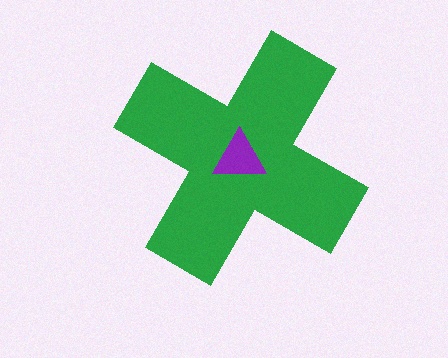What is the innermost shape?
The purple triangle.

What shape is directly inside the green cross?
The purple triangle.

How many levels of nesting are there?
2.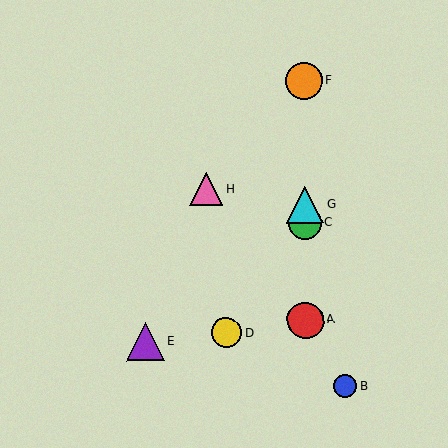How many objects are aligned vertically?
4 objects (A, C, F, G) are aligned vertically.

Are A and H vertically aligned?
No, A is at x≈305 and H is at x≈206.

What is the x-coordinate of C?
Object C is at x≈305.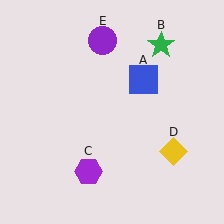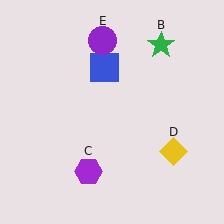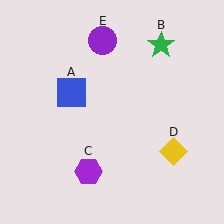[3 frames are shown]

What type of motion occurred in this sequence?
The blue square (object A) rotated counterclockwise around the center of the scene.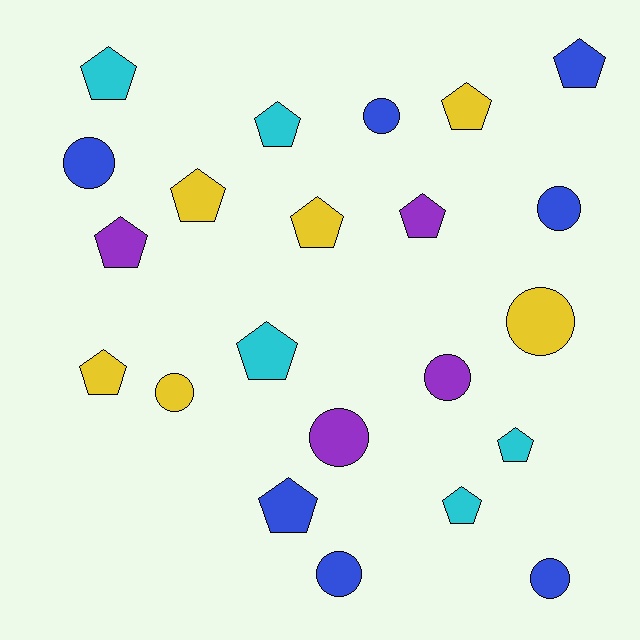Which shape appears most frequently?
Pentagon, with 13 objects.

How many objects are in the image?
There are 22 objects.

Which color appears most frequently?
Blue, with 7 objects.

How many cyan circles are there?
There are no cyan circles.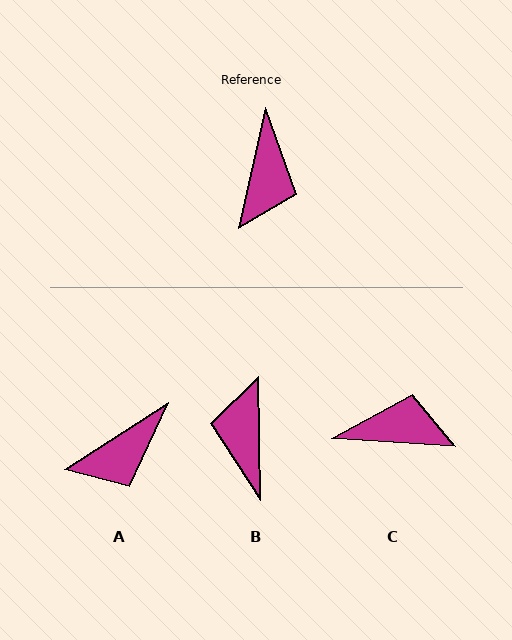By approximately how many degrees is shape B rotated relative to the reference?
Approximately 166 degrees clockwise.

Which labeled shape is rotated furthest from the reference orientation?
B, about 166 degrees away.